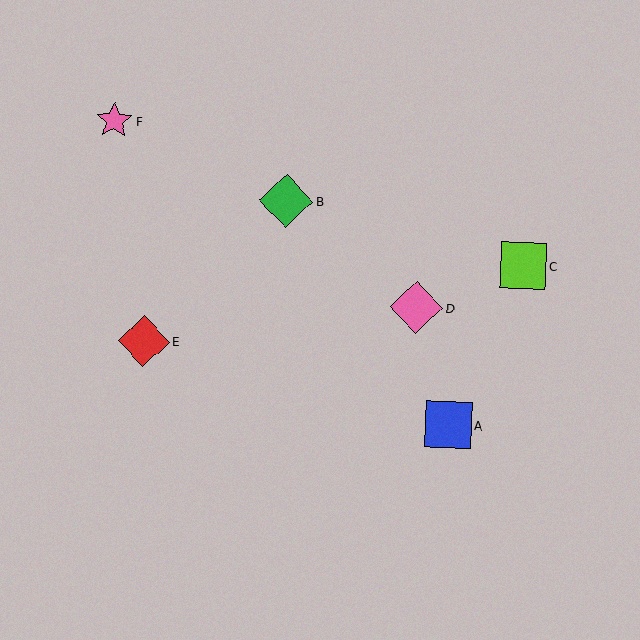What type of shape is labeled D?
Shape D is a pink diamond.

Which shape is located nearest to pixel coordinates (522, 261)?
The lime square (labeled C) at (523, 266) is nearest to that location.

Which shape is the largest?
The green diamond (labeled B) is the largest.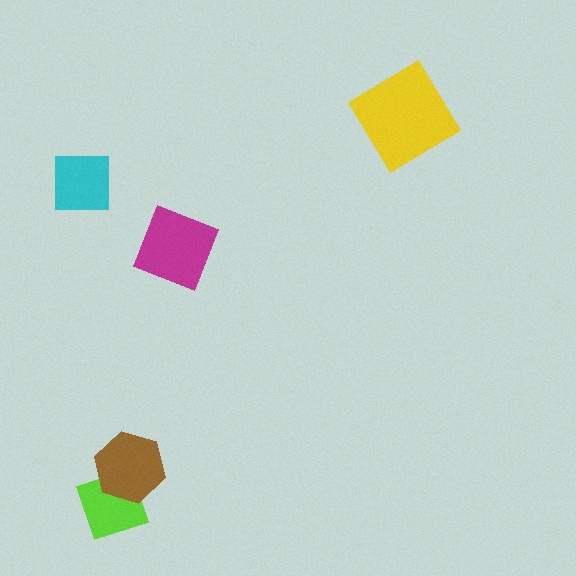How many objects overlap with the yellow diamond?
0 objects overlap with the yellow diamond.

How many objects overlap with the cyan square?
0 objects overlap with the cyan square.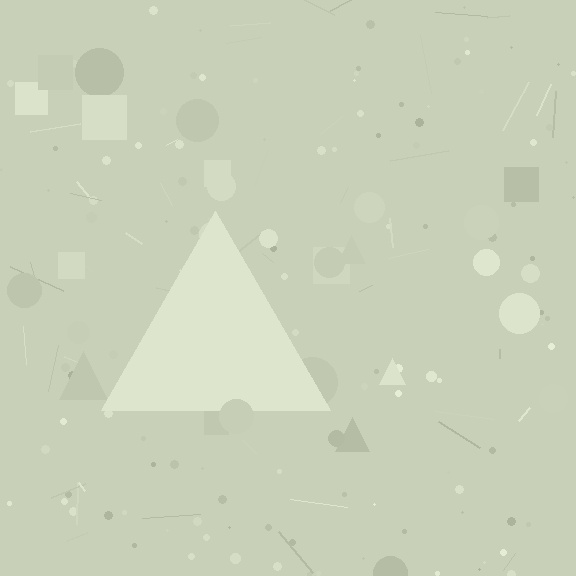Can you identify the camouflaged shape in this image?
The camouflaged shape is a triangle.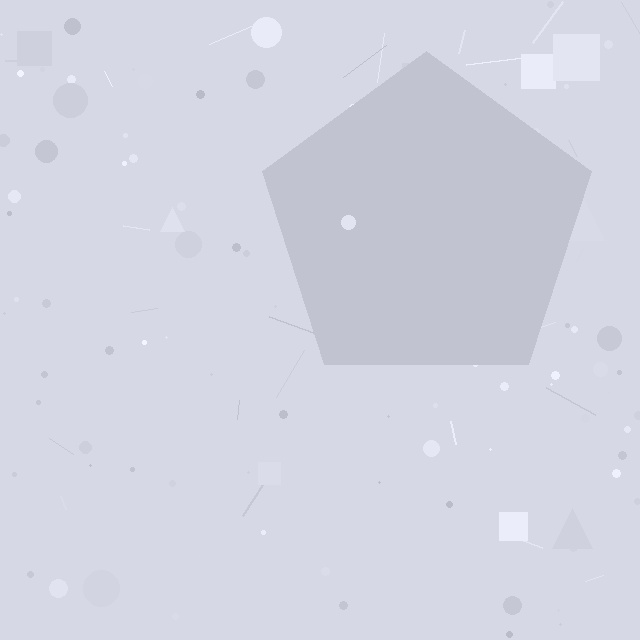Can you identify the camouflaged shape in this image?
The camouflaged shape is a pentagon.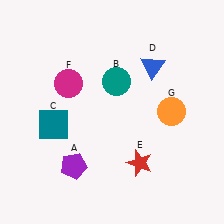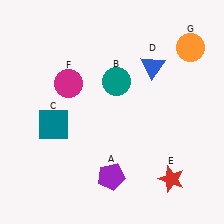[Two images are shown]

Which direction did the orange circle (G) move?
The orange circle (G) moved up.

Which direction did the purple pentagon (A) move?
The purple pentagon (A) moved right.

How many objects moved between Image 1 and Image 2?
3 objects moved between the two images.